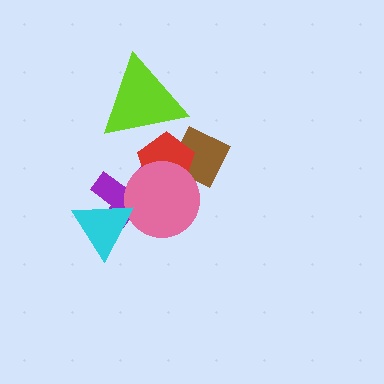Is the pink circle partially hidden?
Yes, it is partially covered by another shape.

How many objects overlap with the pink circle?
4 objects overlap with the pink circle.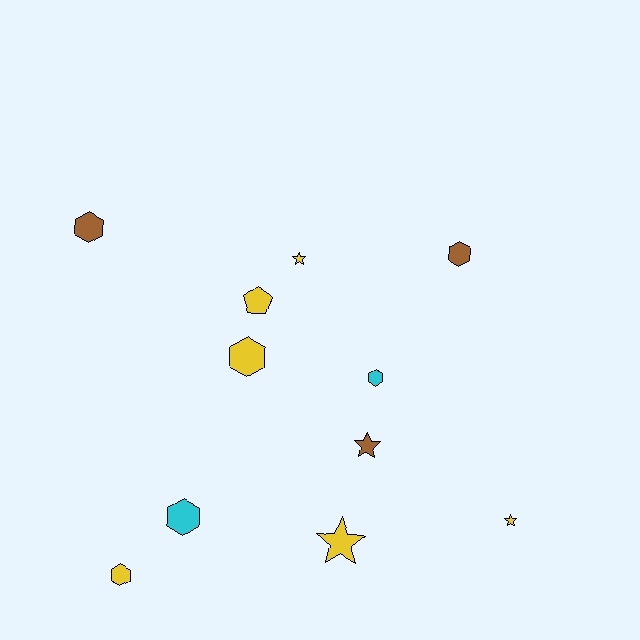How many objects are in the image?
There are 11 objects.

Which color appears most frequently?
Yellow, with 6 objects.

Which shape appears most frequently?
Hexagon, with 6 objects.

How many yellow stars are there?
There are 3 yellow stars.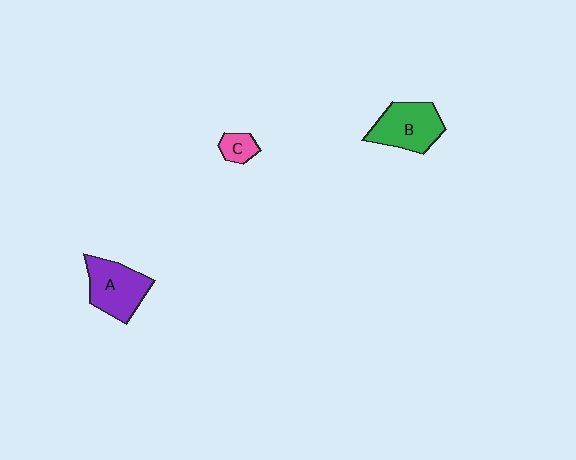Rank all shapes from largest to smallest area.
From largest to smallest: A (purple), B (green), C (pink).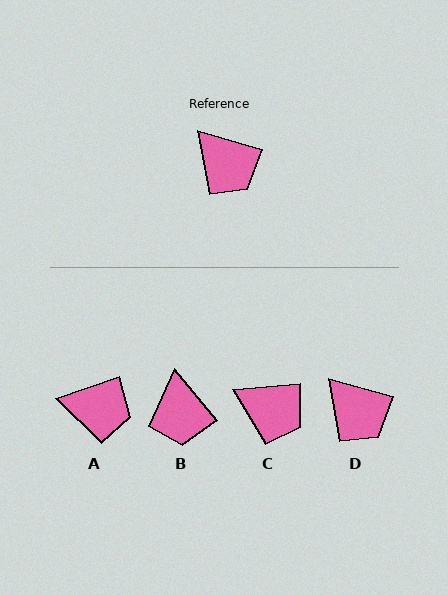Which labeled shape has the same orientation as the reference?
D.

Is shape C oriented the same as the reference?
No, it is off by about 20 degrees.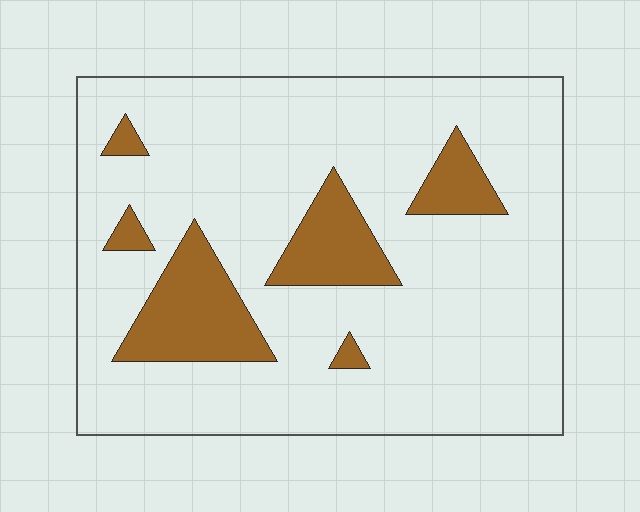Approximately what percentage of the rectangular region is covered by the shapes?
Approximately 15%.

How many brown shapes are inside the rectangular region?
6.